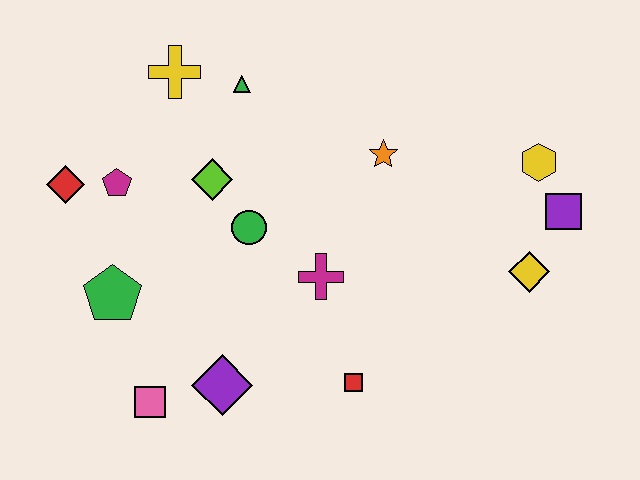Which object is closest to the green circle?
The lime diamond is closest to the green circle.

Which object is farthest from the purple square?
The red diamond is farthest from the purple square.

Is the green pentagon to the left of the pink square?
Yes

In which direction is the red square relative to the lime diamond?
The red square is below the lime diamond.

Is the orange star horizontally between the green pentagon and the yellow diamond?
Yes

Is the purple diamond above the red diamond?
No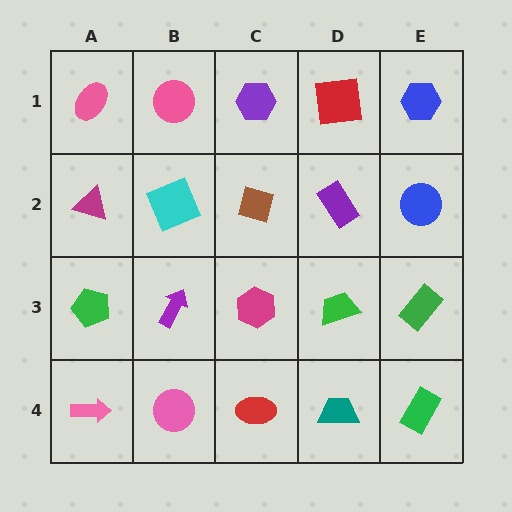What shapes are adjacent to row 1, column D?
A purple rectangle (row 2, column D), a purple hexagon (row 1, column C), a blue hexagon (row 1, column E).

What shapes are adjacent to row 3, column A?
A magenta triangle (row 2, column A), a pink arrow (row 4, column A), a purple arrow (row 3, column B).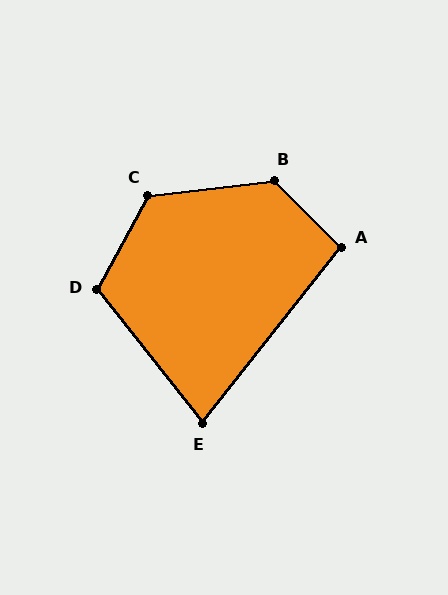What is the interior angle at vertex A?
Approximately 97 degrees (obtuse).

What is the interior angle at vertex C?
Approximately 125 degrees (obtuse).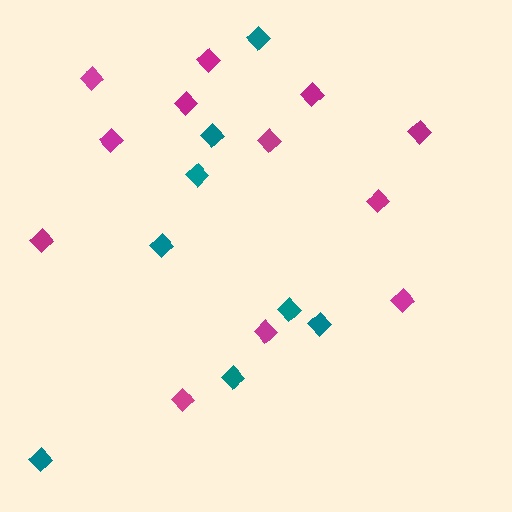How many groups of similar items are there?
There are 2 groups: one group of magenta diamonds (12) and one group of teal diamonds (8).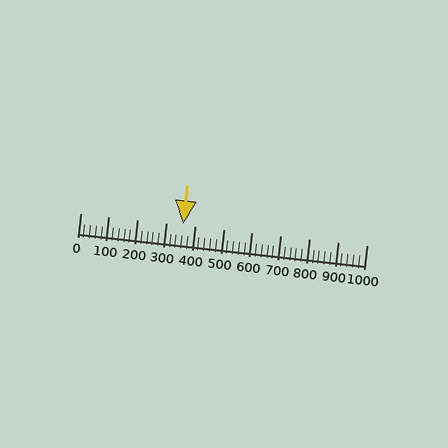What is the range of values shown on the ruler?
The ruler shows values from 0 to 1000.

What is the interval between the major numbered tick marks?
The major tick marks are spaced 100 units apart.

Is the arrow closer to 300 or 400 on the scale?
The arrow is closer to 400.